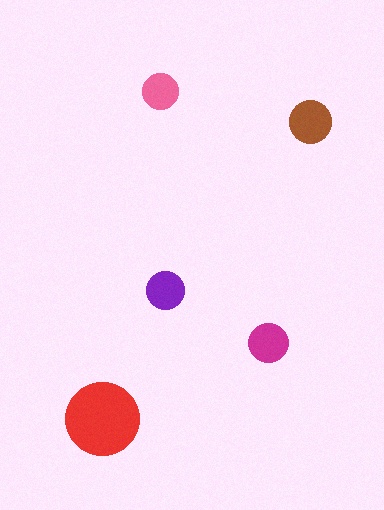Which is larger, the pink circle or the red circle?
The red one.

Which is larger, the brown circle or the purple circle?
The brown one.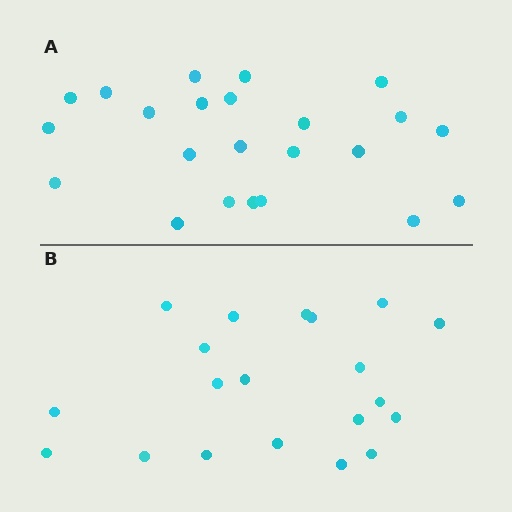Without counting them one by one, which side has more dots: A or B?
Region A (the top region) has more dots.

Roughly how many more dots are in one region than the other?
Region A has just a few more — roughly 2 or 3 more dots than region B.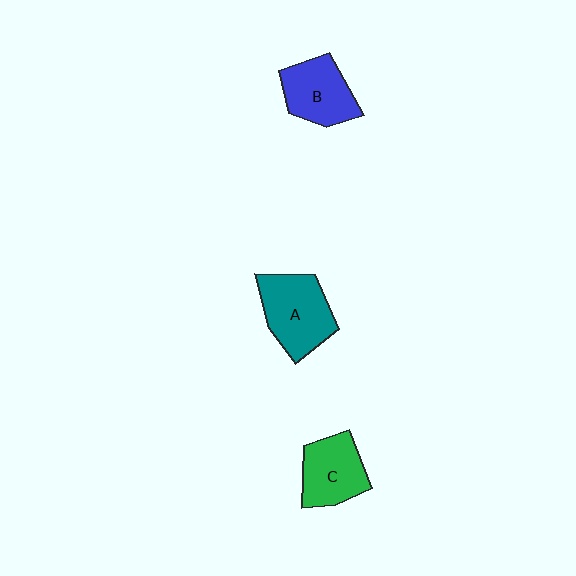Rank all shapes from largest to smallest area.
From largest to smallest: A (teal), B (blue), C (green).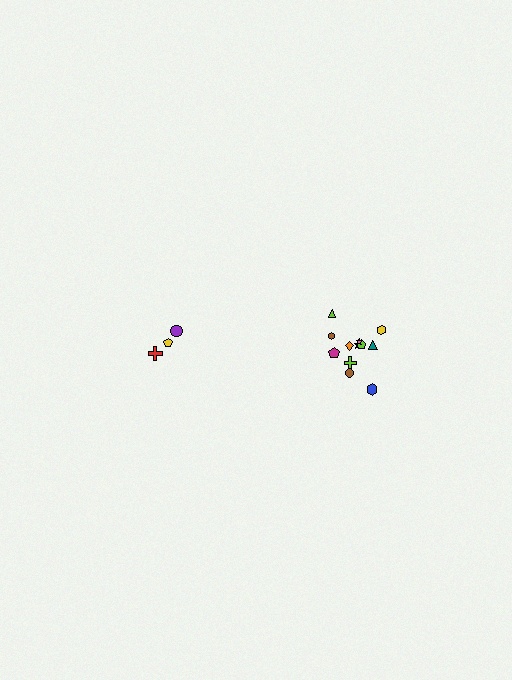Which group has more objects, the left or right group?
The right group.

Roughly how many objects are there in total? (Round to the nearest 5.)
Roughly 15 objects in total.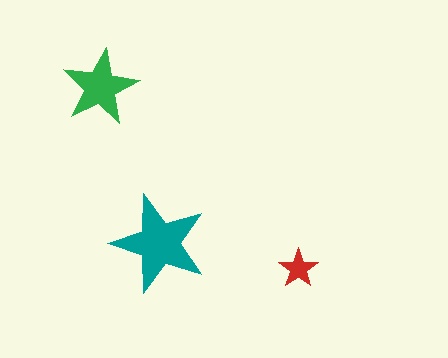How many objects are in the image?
There are 3 objects in the image.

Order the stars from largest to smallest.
the teal one, the green one, the red one.